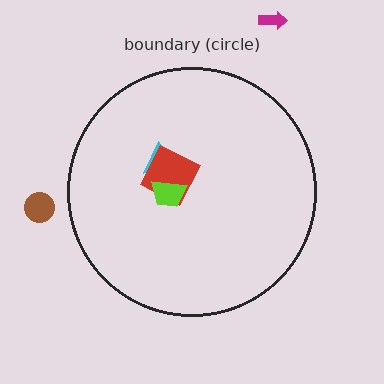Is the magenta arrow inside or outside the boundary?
Outside.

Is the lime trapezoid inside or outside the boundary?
Inside.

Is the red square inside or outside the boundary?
Inside.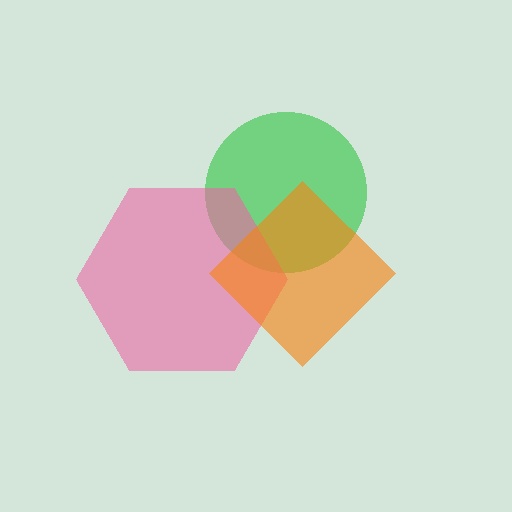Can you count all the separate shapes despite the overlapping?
Yes, there are 3 separate shapes.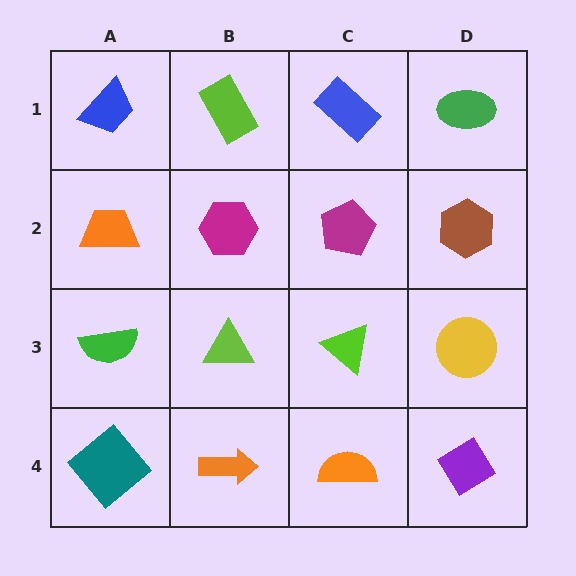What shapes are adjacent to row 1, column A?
An orange trapezoid (row 2, column A), a lime rectangle (row 1, column B).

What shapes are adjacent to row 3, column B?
A magenta hexagon (row 2, column B), an orange arrow (row 4, column B), a green semicircle (row 3, column A), a lime triangle (row 3, column C).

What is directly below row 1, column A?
An orange trapezoid.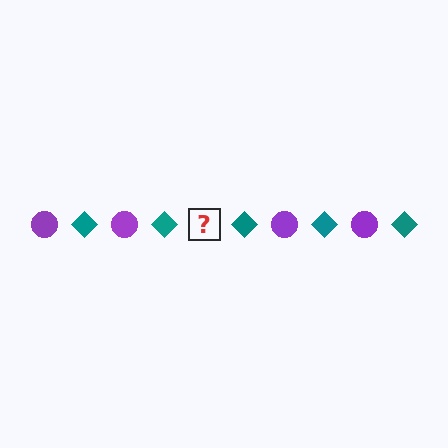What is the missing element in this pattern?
The missing element is a purple circle.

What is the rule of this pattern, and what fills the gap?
The rule is that the pattern alternates between purple circle and teal diamond. The gap should be filled with a purple circle.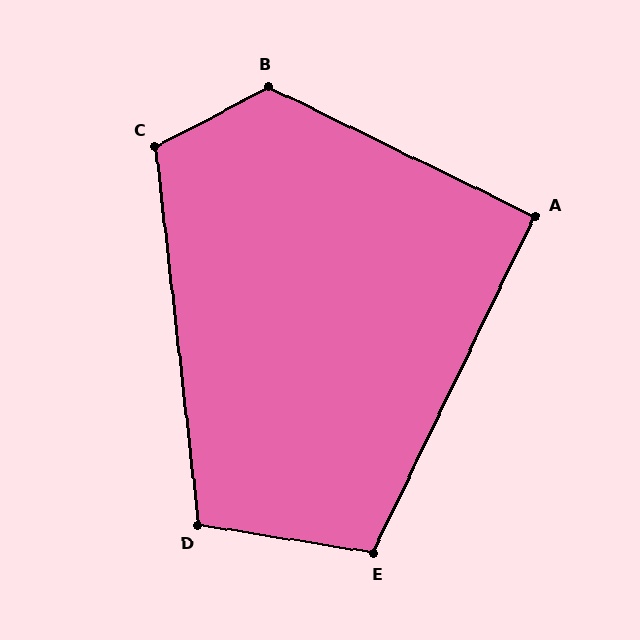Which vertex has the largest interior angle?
B, at approximately 126 degrees.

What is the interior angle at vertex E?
Approximately 107 degrees (obtuse).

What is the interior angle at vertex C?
Approximately 112 degrees (obtuse).